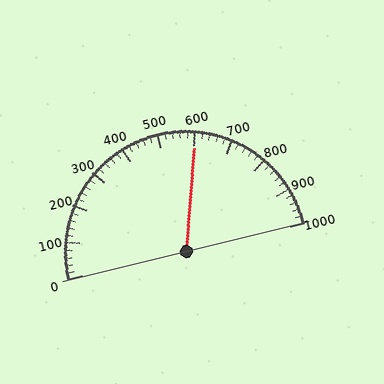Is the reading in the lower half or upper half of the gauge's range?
The reading is in the upper half of the range (0 to 1000).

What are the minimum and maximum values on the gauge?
The gauge ranges from 0 to 1000.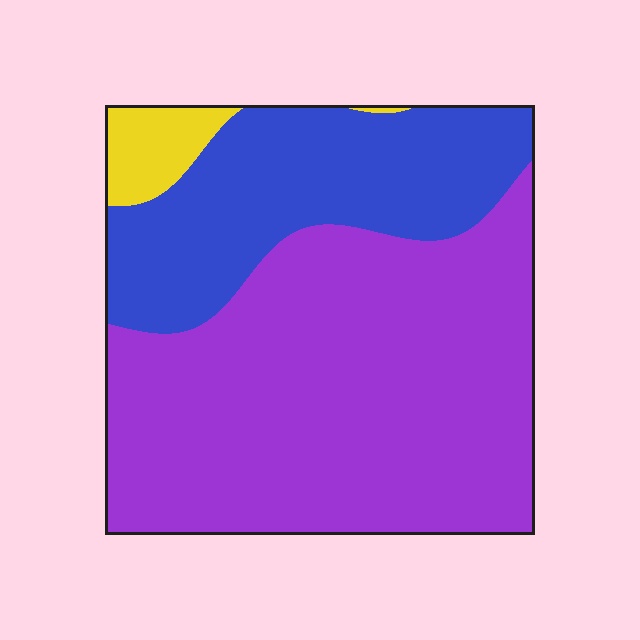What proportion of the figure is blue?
Blue covers around 30% of the figure.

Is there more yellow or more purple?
Purple.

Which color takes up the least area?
Yellow, at roughly 5%.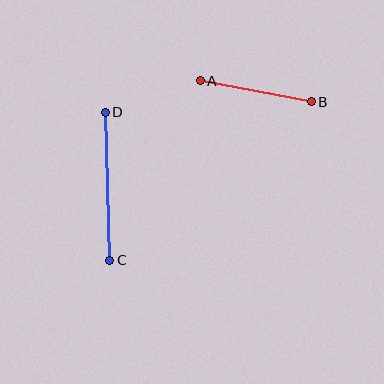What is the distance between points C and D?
The distance is approximately 148 pixels.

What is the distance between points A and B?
The distance is approximately 113 pixels.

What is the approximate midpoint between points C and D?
The midpoint is at approximately (107, 186) pixels.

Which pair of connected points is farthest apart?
Points C and D are farthest apart.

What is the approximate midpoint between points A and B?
The midpoint is at approximately (256, 91) pixels.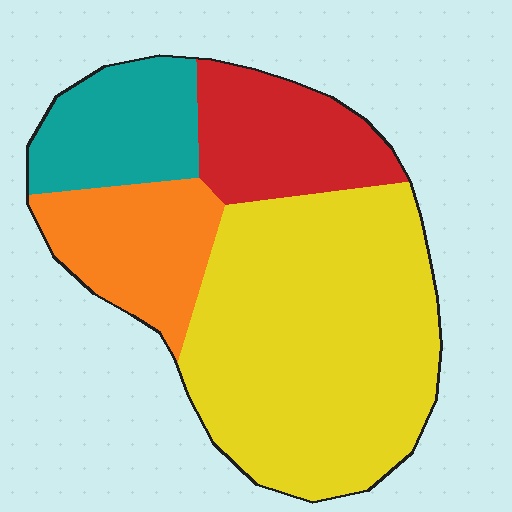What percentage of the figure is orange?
Orange covers roughly 15% of the figure.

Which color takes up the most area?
Yellow, at roughly 50%.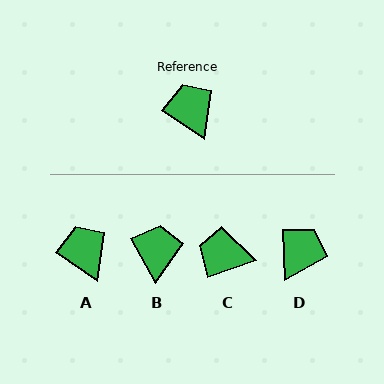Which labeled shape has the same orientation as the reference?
A.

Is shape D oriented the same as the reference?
No, it is off by about 53 degrees.